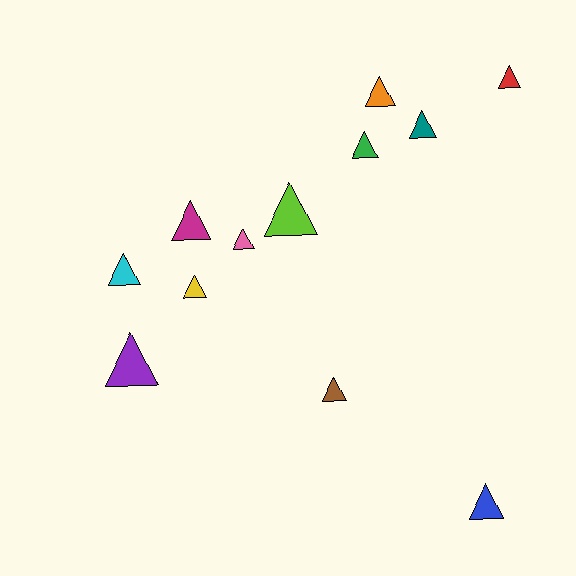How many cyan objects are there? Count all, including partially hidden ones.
There is 1 cyan object.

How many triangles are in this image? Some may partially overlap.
There are 12 triangles.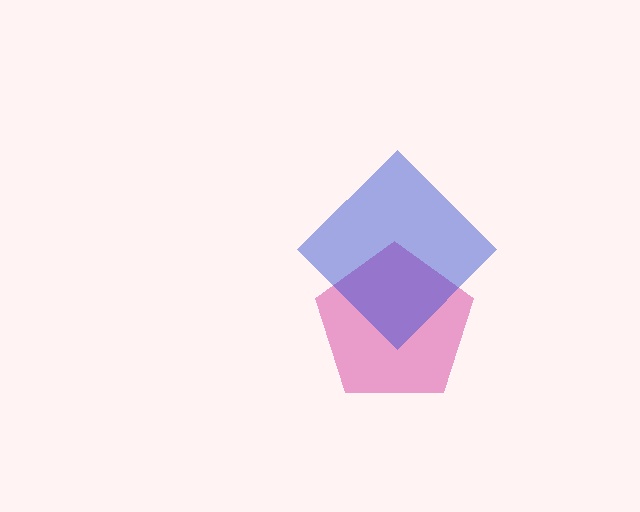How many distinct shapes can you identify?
There are 2 distinct shapes: a pink pentagon, a blue diamond.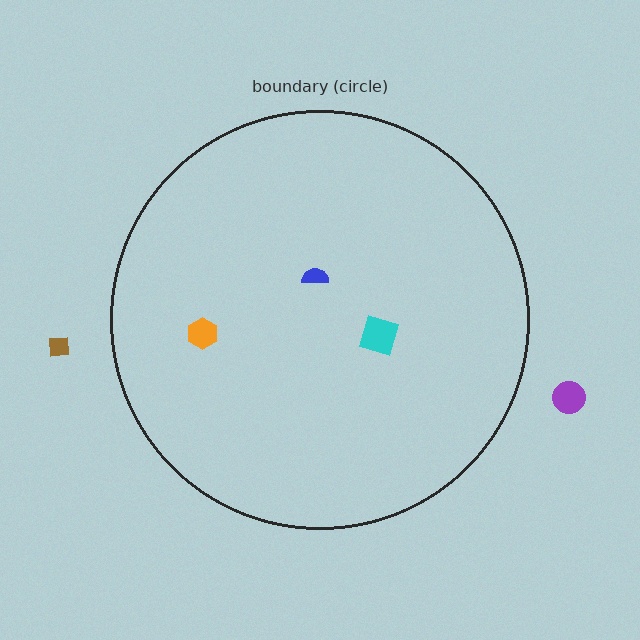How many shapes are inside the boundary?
3 inside, 2 outside.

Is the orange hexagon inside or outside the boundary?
Inside.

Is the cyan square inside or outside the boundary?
Inside.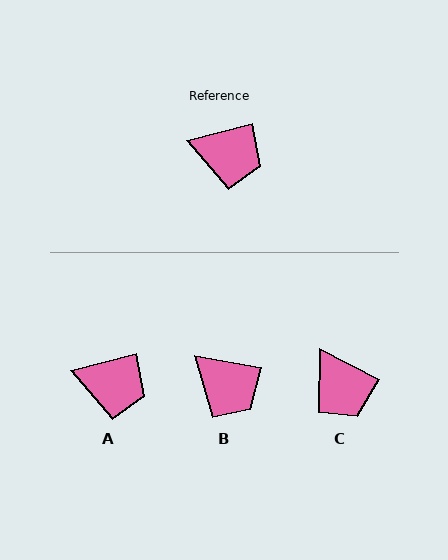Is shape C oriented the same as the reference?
No, it is off by about 41 degrees.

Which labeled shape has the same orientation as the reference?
A.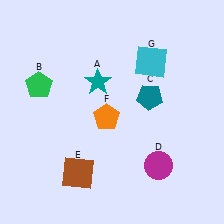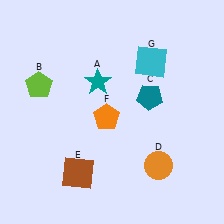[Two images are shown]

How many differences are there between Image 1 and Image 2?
There are 2 differences between the two images.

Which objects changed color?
B changed from green to lime. D changed from magenta to orange.